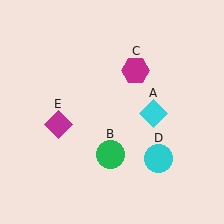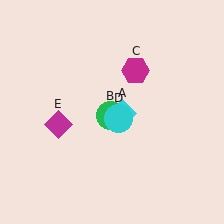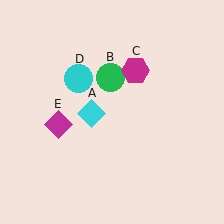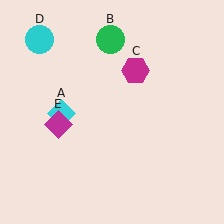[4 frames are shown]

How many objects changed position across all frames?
3 objects changed position: cyan diamond (object A), green circle (object B), cyan circle (object D).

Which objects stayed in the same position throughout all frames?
Magenta hexagon (object C) and magenta diamond (object E) remained stationary.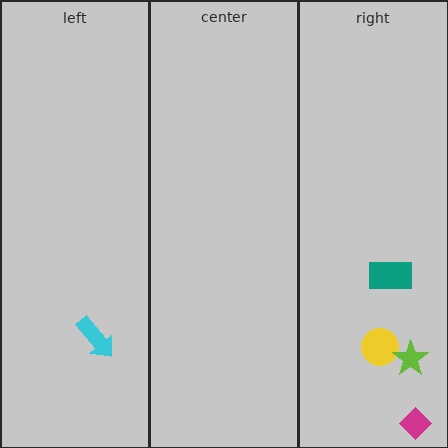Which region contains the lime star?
The right region.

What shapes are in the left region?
The cyan arrow.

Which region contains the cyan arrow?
The left region.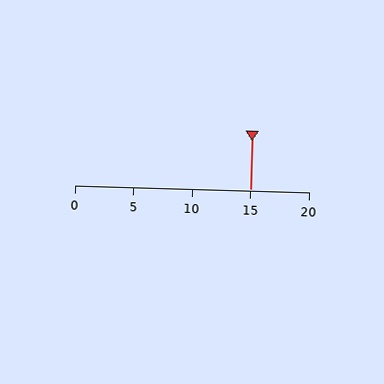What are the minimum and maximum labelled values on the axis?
The axis runs from 0 to 20.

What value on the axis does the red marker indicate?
The marker indicates approximately 15.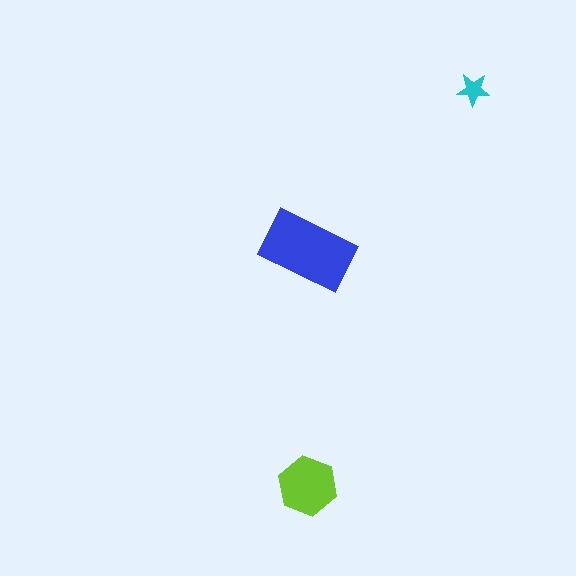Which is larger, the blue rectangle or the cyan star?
The blue rectangle.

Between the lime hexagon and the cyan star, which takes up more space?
The lime hexagon.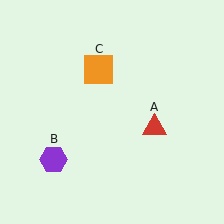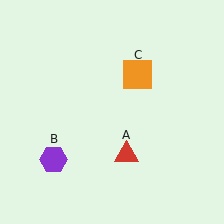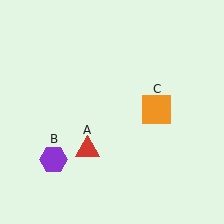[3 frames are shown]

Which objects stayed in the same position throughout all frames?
Purple hexagon (object B) remained stationary.